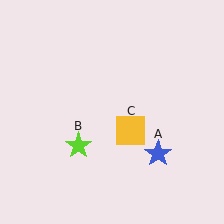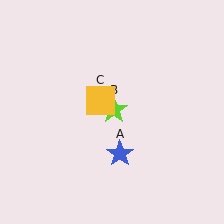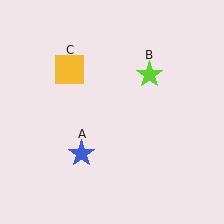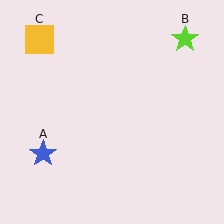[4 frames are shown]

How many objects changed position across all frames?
3 objects changed position: blue star (object A), lime star (object B), yellow square (object C).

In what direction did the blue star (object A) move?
The blue star (object A) moved left.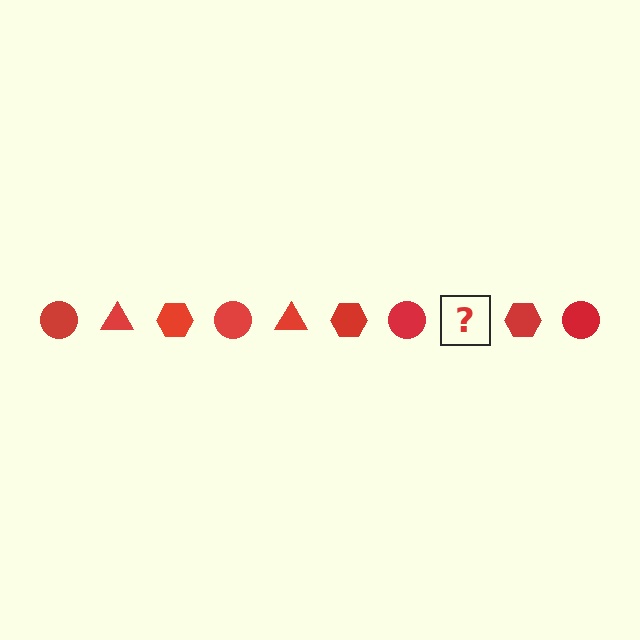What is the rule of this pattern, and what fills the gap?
The rule is that the pattern cycles through circle, triangle, hexagon shapes in red. The gap should be filled with a red triangle.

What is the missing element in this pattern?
The missing element is a red triangle.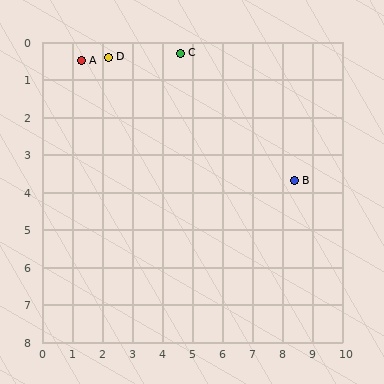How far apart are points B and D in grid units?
Points B and D are about 7.0 grid units apart.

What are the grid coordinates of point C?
Point C is at approximately (4.6, 0.3).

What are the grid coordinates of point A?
Point A is at approximately (1.3, 0.5).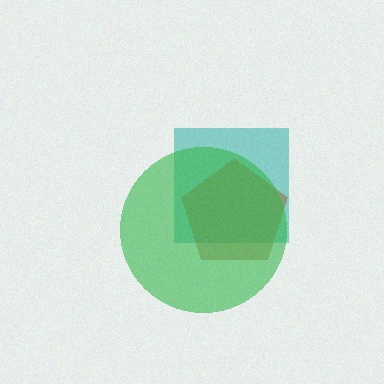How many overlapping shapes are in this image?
There are 3 overlapping shapes in the image.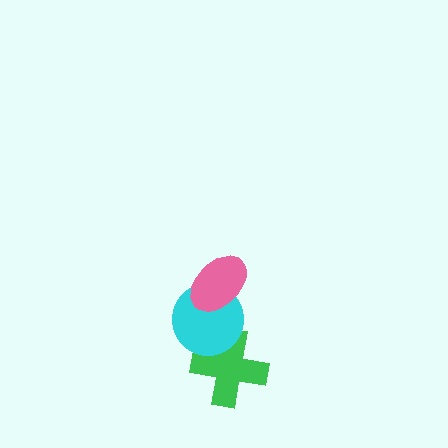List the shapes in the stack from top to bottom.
From top to bottom: the pink ellipse, the cyan circle, the green cross.